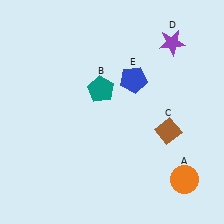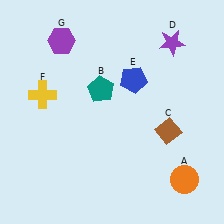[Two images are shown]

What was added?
A yellow cross (F), a purple hexagon (G) were added in Image 2.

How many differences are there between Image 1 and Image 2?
There are 2 differences between the two images.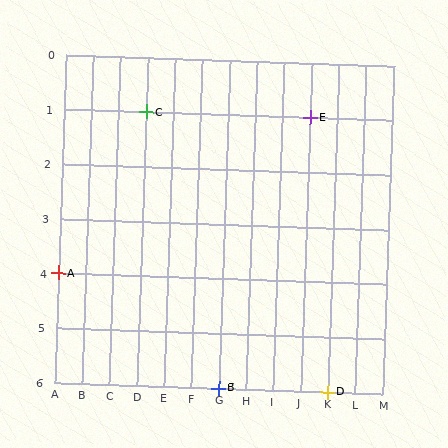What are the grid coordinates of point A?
Point A is at grid coordinates (A, 4).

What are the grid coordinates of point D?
Point D is at grid coordinates (K, 6).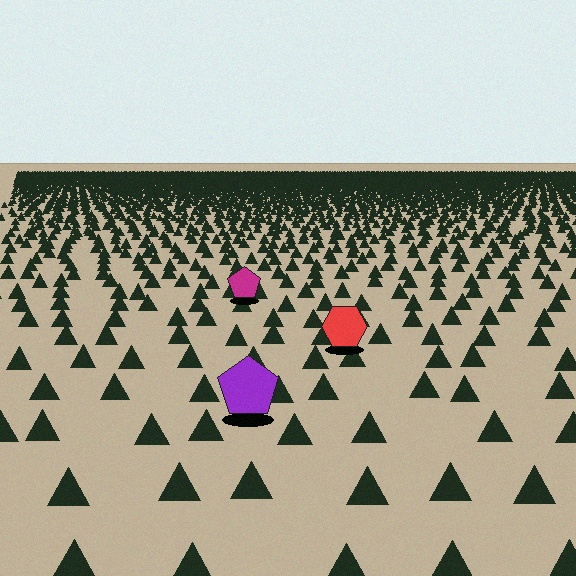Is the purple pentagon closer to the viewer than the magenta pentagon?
Yes. The purple pentagon is closer — you can tell from the texture gradient: the ground texture is coarser near it.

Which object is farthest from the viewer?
The magenta pentagon is farthest from the viewer. It appears smaller and the ground texture around it is denser.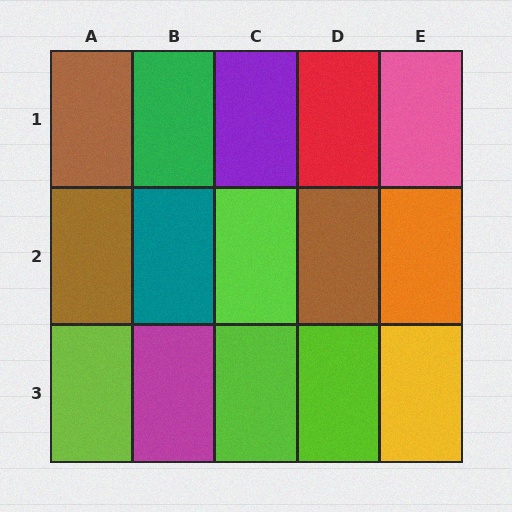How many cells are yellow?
1 cell is yellow.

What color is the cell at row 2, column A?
Brown.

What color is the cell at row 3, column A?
Lime.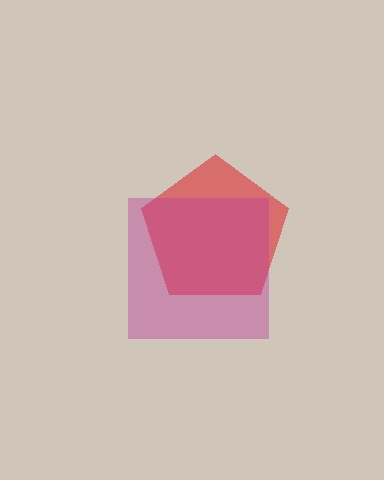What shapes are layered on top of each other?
The layered shapes are: a red pentagon, a magenta square.